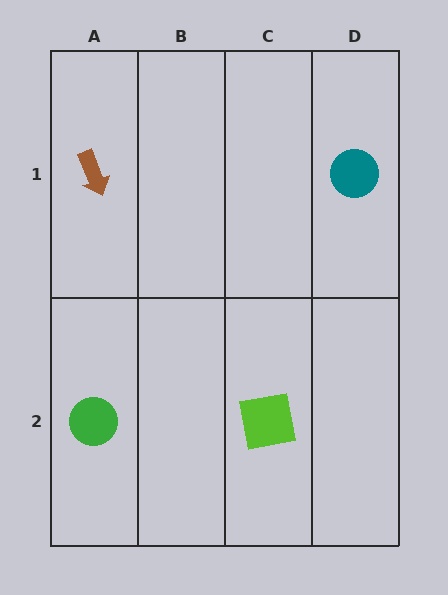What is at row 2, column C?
A lime square.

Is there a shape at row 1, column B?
No, that cell is empty.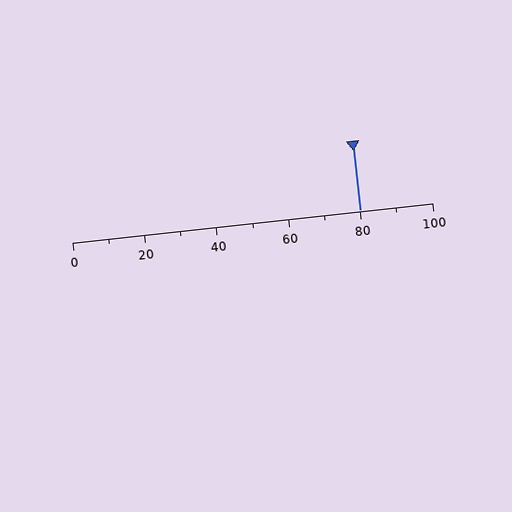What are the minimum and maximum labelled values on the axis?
The axis runs from 0 to 100.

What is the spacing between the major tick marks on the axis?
The major ticks are spaced 20 apart.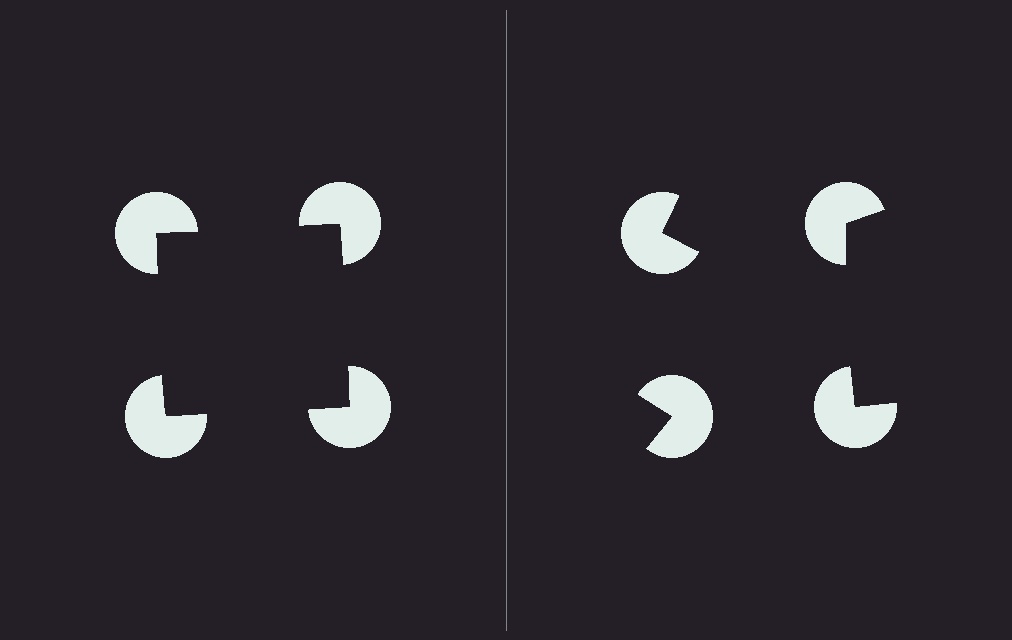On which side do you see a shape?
An illusory square appears on the left side. On the right side the wedge cuts are rotated, so no coherent shape forms.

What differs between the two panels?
The pac-man discs are positioned identically on both sides; only the wedge orientations differ. On the left they align to a square; on the right they are misaligned.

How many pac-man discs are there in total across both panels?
8 — 4 on each side.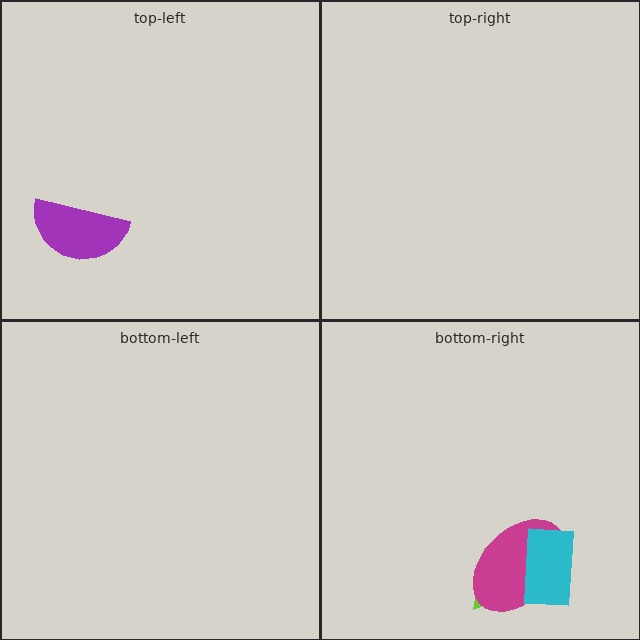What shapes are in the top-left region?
The purple semicircle.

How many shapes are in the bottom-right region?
3.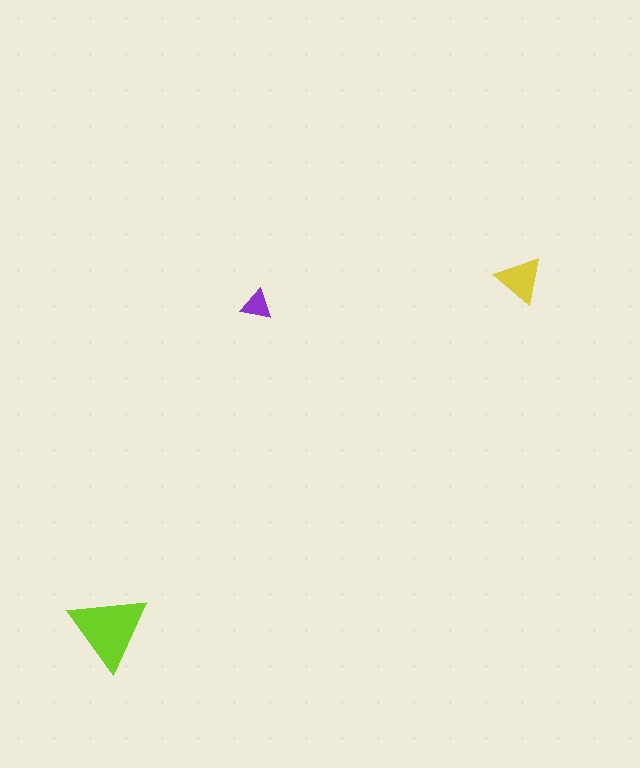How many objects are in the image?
There are 3 objects in the image.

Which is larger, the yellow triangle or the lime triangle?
The lime one.